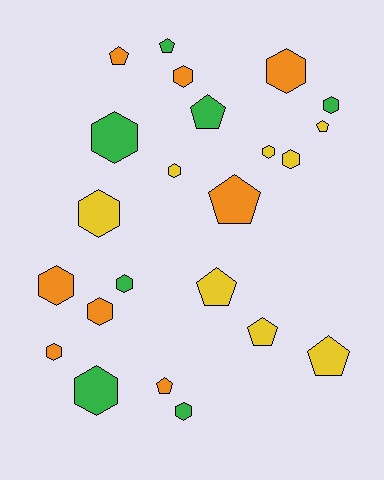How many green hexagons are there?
There are 5 green hexagons.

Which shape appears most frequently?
Hexagon, with 14 objects.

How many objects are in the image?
There are 23 objects.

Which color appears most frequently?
Yellow, with 8 objects.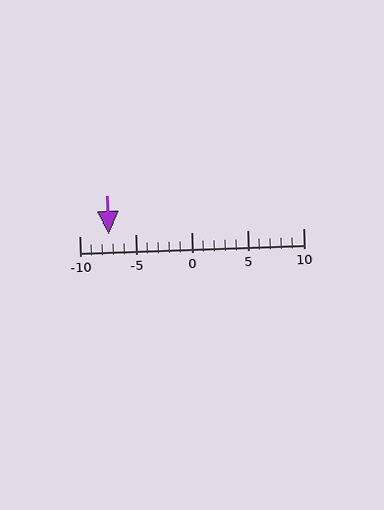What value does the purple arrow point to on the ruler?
The purple arrow points to approximately -7.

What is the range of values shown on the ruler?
The ruler shows values from -10 to 10.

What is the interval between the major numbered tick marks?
The major tick marks are spaced 5 units apart.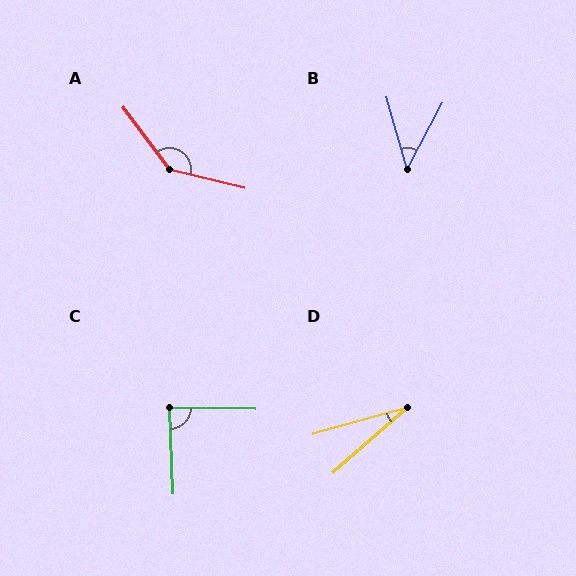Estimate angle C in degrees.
Approximately 87 degrees.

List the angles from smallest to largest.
D (26°), B (44°), C (87°), A (140°).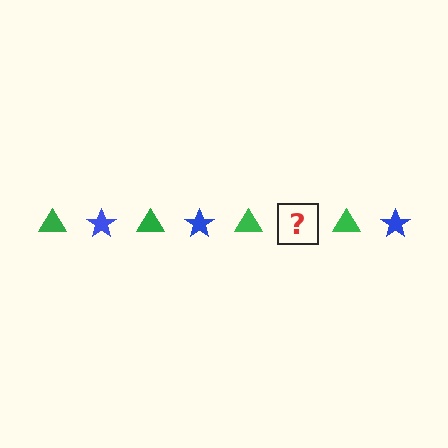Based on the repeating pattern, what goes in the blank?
The blank should be a blue star.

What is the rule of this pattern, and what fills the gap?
The rule is that the pattern alternates between green triangle and blue star. The gap should be filled with a blue star.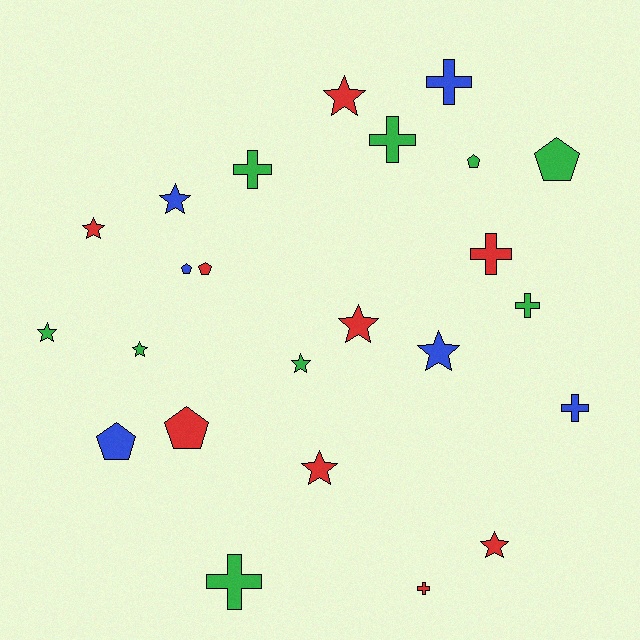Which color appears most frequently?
Green, with 9 objects.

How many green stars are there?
There are 3 green stars.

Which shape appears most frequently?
Star, with 10 objects.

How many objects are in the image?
There are 24 objects.